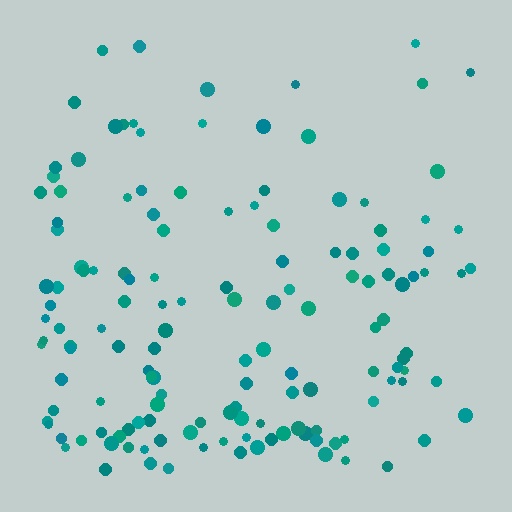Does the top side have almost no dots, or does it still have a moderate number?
Still a moderate number, just noticeably fewer than the bottom.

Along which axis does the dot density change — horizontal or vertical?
Vertical.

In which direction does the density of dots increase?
From top to bottom, with the bottom side densest.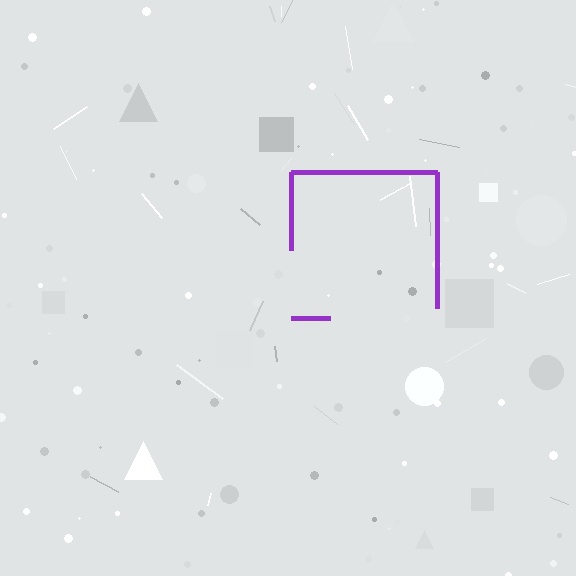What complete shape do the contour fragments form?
The contour fragments form a square.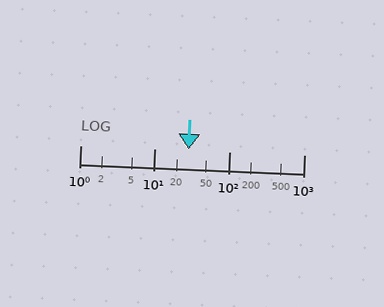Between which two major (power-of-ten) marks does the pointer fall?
The pointer is between 10 and 100.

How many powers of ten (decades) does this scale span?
The scale spans 3 decades, from 1 to 1000.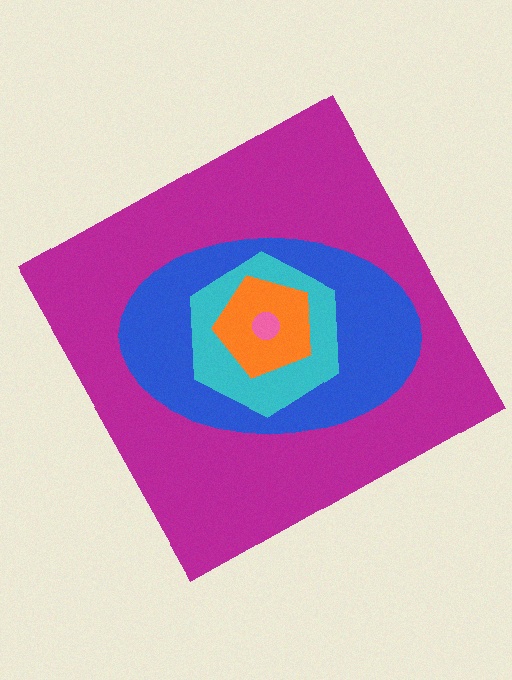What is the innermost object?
The pink circle.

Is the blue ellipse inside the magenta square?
Yes.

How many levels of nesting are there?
5.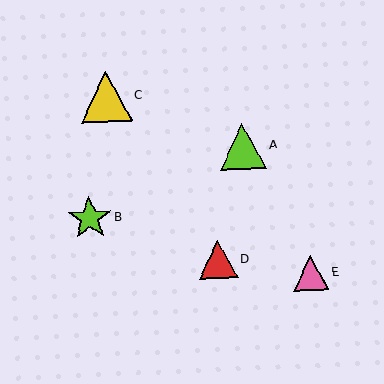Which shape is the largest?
The yellow triangle (labeled C) is the largest.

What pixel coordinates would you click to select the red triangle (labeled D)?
Click at (218, 260) to select the red triangle D.